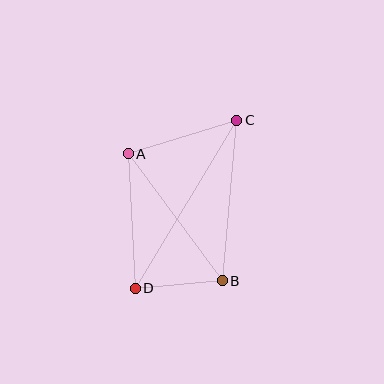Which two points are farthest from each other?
Points C and D are farthest from each other.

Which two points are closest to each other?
Points B and D are closest to each other.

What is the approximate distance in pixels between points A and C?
The distance between A and C is approximately 113 pixels.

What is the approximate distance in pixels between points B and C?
The distance between B and C is approximately 161 pixels.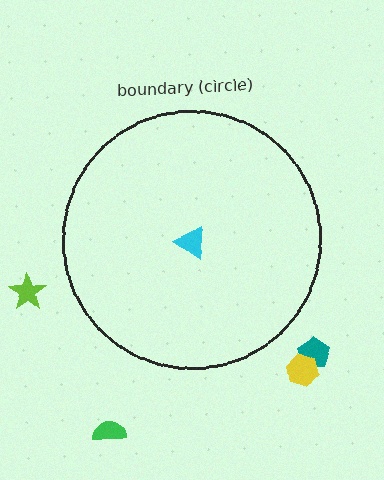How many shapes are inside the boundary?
1 inside, 4 outside.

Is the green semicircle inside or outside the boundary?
Outside.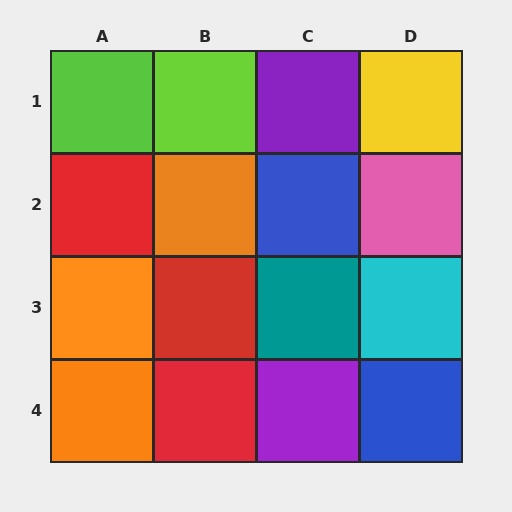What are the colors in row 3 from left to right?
Orange, red, teal, cyan.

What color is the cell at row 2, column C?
Blue.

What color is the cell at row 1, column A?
Lime.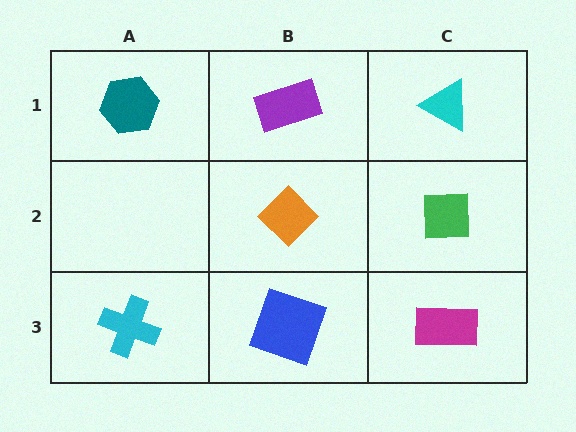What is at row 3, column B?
A blue square.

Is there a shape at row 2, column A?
No, that cell is empty.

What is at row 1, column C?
A cyan triangle.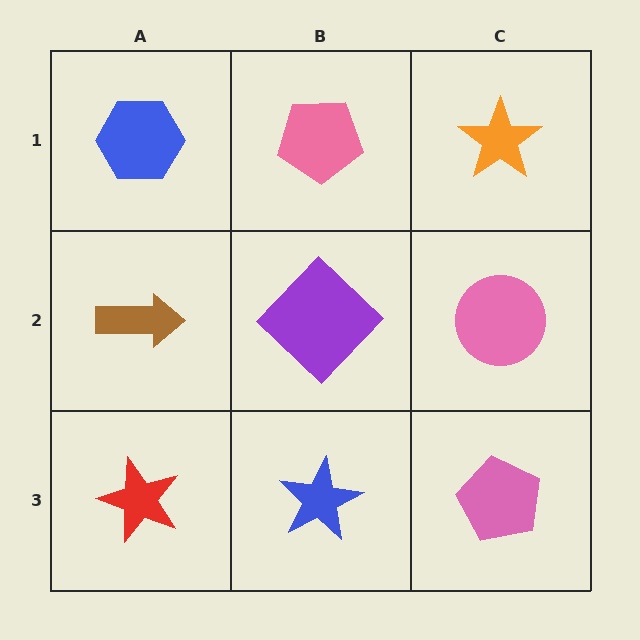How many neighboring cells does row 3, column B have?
3.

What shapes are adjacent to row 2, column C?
An orange star (row 1, column C), a pink pentagon (row 3, column C), a purple diamond (row 2, column B).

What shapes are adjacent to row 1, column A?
A brown arrow (row 2, column A), a pink pentagon (row 1, column B).